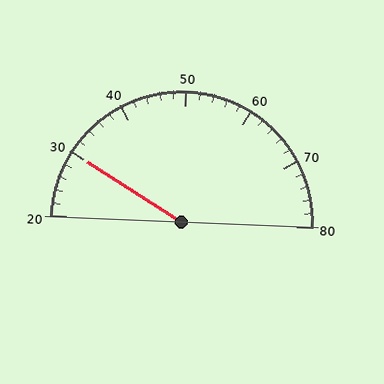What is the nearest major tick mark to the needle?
The nearest major tick mark is 30.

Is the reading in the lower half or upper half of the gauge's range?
The reading is in the lower half of the range (20 to 80).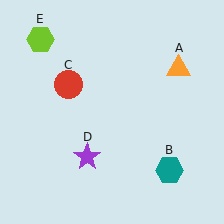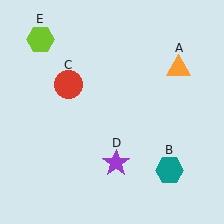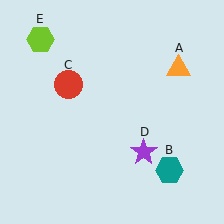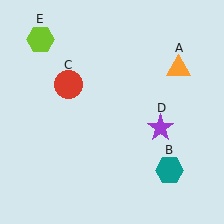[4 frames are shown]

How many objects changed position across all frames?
1 object changed position: purple star (object D).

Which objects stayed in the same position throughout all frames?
Orange triangle (object A) and teal hexagon (object B) and red circle (object C) and lime hexagon (object E) remained stationary.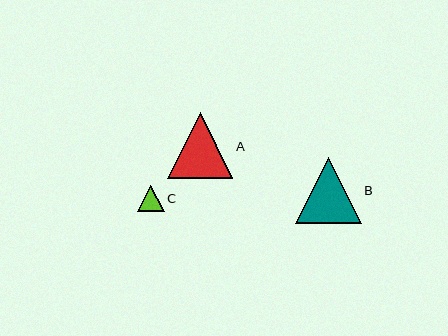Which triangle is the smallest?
Triangle C is the smallest with a size of approximately 26 pixels.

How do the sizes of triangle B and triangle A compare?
Triangle B and triangle A are approximately the same size.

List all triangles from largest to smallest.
From largest to smallest: B, A, C.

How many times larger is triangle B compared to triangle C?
Triangle B is approximately 2.5 times the size of triangle C.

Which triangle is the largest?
Triangle B is the largest with a size of approximately 66 pixels.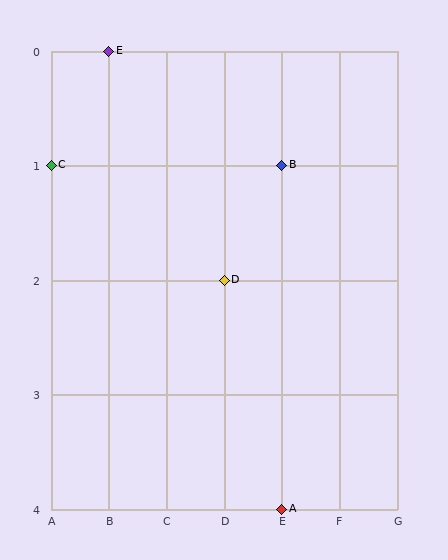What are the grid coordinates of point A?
Point A is at grid coordinates (E, 4).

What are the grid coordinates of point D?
Point D is at grid coordinates (D, 2).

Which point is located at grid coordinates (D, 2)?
Point D is at (D, 2).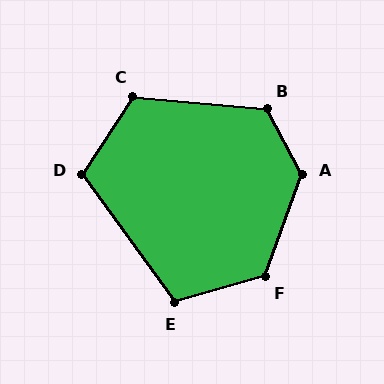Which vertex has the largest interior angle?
A, at approximately 131 degrees.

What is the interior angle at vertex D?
Approximately 111 degrees (obtuse).